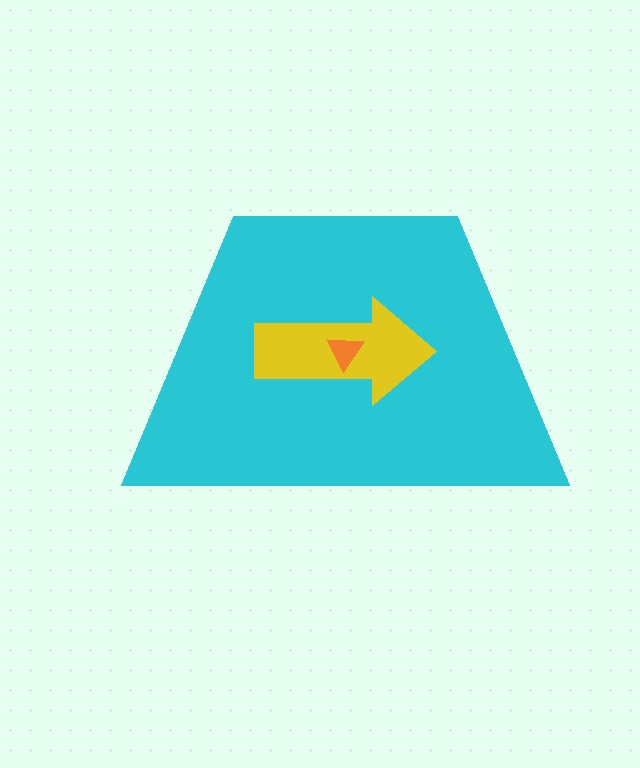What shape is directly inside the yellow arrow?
The orange triangle.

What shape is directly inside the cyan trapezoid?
The yellow arrow.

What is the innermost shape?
The orange triangle.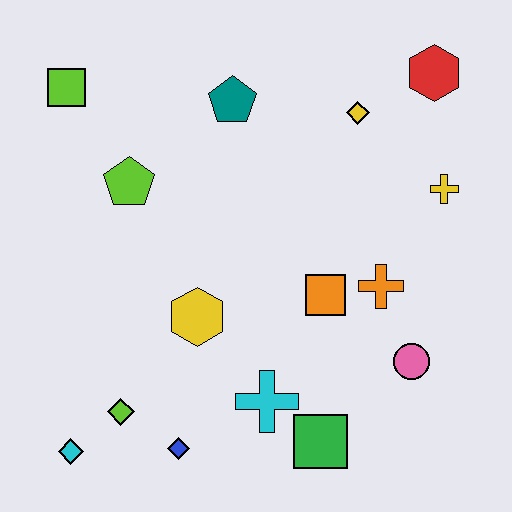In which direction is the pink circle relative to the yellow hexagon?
The pink circle is to the right of the yellow hexagon.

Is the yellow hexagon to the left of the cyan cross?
Yes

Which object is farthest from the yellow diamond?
The cyan diamond is farthest from the yellow diamond.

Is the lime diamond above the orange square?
No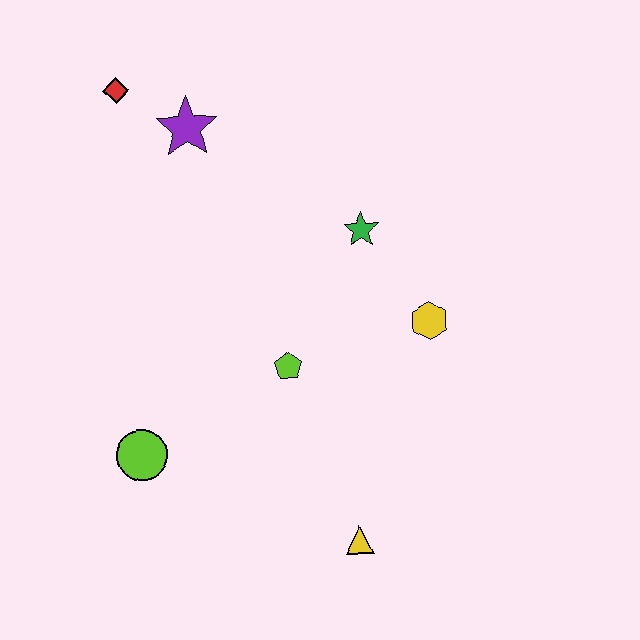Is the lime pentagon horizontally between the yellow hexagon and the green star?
No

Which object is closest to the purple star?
The red diamond is closest to the purple star.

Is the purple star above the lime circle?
Yes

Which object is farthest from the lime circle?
The red diamond is farthest from the lime circle.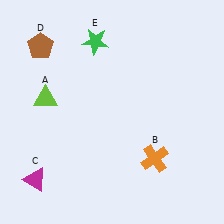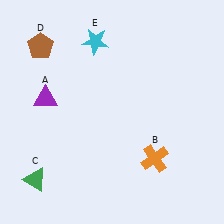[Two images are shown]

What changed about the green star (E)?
In Image 1, E is green. In Image 2, it changed to cyan.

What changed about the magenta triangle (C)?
In Image 1, C is magenta. In Image 2, it changed to green.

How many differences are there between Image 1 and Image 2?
There are 3 differences between the two images.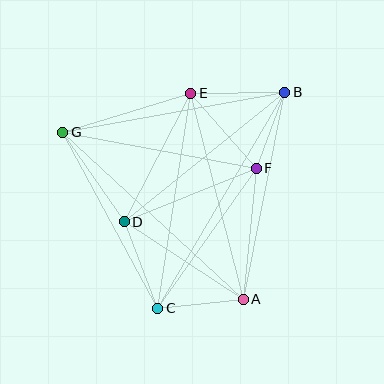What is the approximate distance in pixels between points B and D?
The distance between B and D is approximately 206 pixels.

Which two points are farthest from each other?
Points B and C are farthest from each other.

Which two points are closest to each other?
Points B and F are closest to each other.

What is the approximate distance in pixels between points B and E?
The distance between B and E is approximately 94 pixels.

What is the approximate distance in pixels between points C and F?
The distance between C and F is approximately 171 pixels.